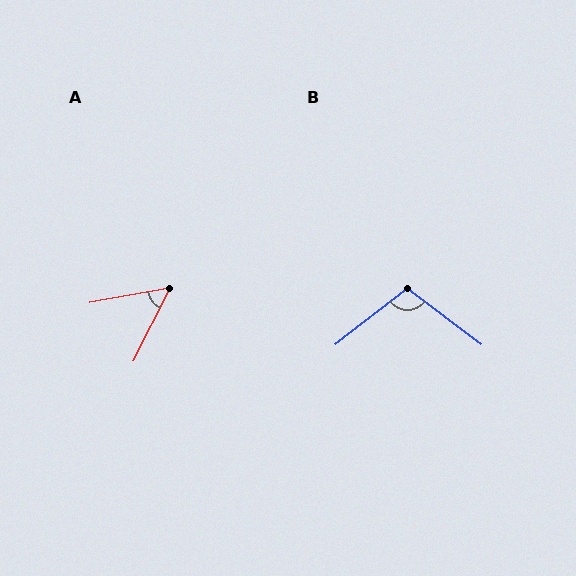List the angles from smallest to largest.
A (53°), B (105°).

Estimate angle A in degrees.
Approximately 53 degrees.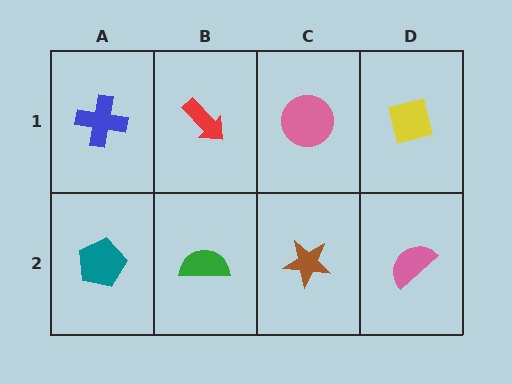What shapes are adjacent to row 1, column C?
A brown star (row 2, column C), a red arrow (row 1, column B), a yellow square (row 1, column D).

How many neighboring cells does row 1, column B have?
3.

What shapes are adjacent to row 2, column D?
A yellow square (row 1, column D), a brown star (row 2, column C).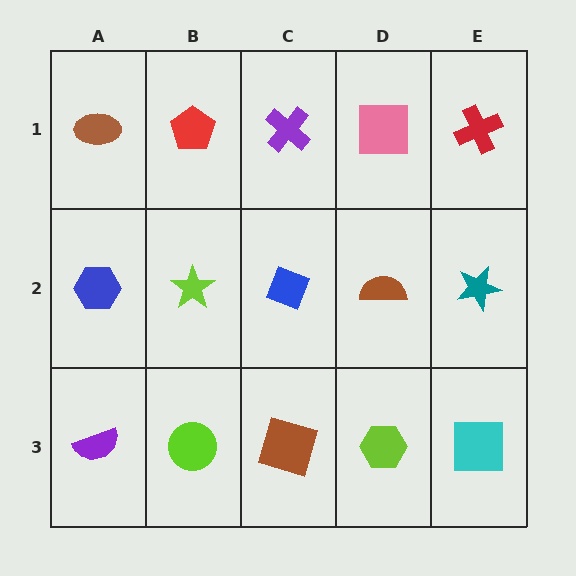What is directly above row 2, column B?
A red pentagon.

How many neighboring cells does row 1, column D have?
3.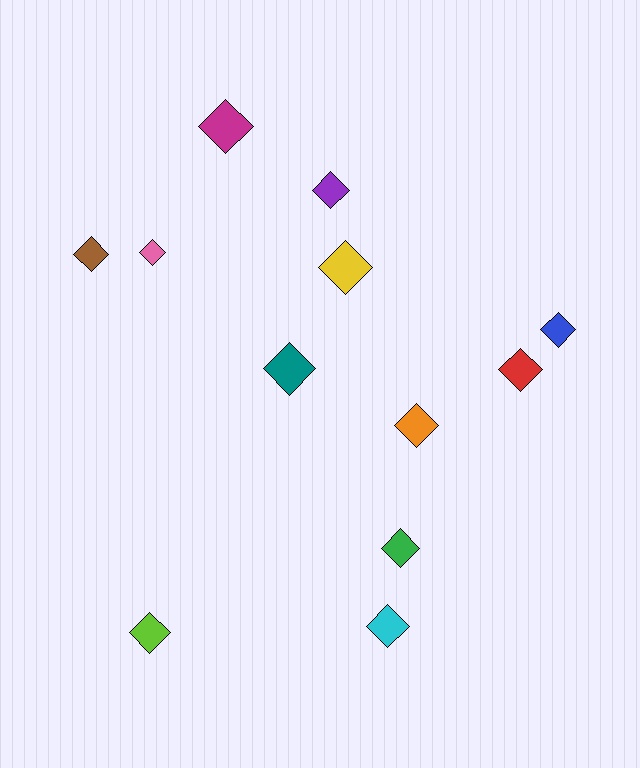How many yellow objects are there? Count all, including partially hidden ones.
There is 1 yellow object.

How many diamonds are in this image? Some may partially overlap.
There are 12 diamonds.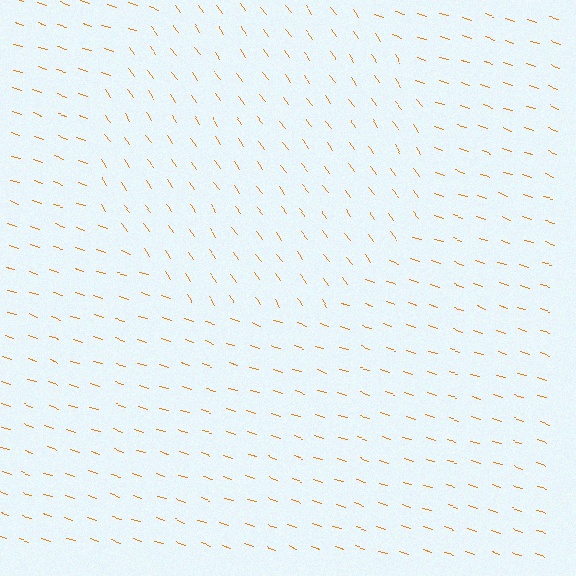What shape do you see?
I see a circle.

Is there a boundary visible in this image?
Yes, there is a texture boundary formed by a change in line orientation.